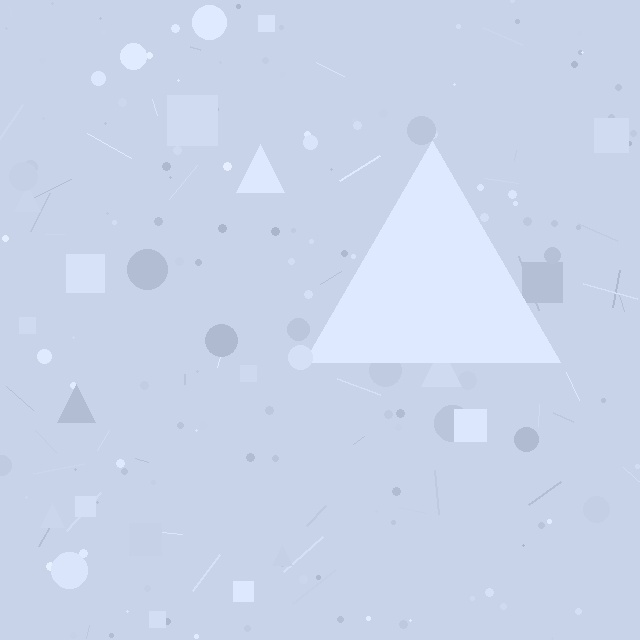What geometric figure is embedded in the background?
A triangle is embedded in the background.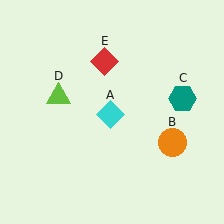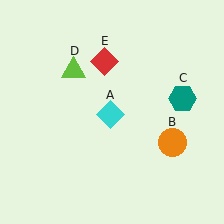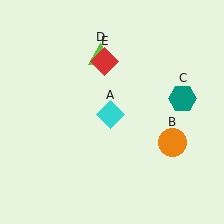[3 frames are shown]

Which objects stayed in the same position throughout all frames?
Cyan diamond (object A) and orange circle (object B) and teal hexagon (object C) and red diamond (object E) remained stationary.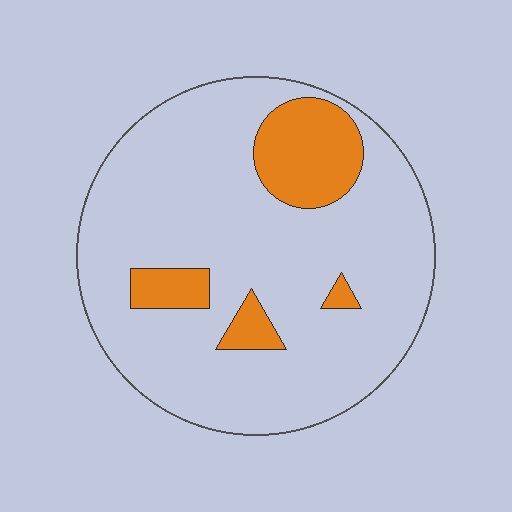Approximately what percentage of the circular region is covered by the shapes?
Approximately 15%.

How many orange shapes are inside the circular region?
4.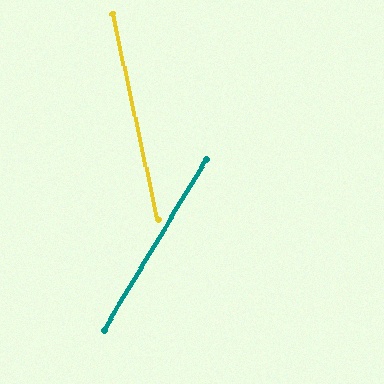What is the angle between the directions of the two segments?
Approximately 43 degrees.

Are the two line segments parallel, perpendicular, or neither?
Neither parallel nor perpendicular — they differ by about 43°.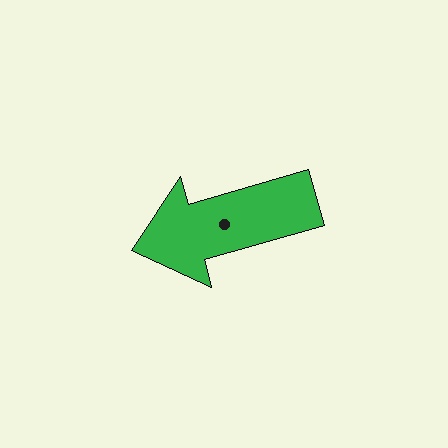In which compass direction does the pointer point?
West.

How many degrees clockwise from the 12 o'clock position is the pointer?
Approximately 254 degrees.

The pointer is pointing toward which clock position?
Roughly 8 o'clock.